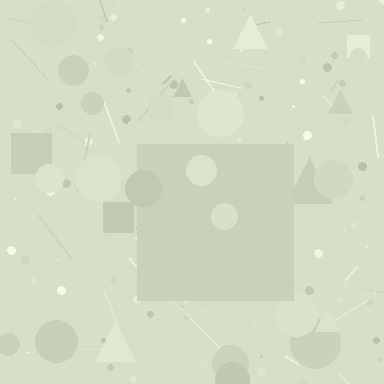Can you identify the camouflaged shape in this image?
The camouflaged shape is a square.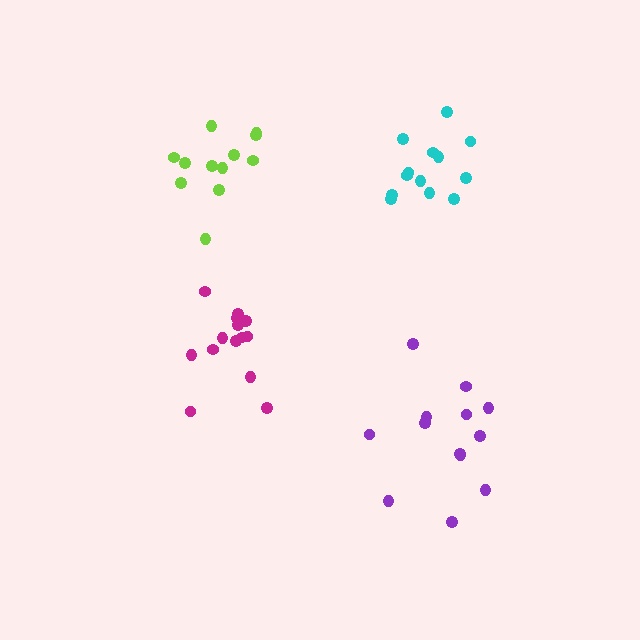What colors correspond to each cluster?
The clusters are colored: magenta, cyan, purple, lime.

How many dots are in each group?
Group 1: 14 dots, Group 2: 13 dots, Group 3: 13 dots, Group 4: 12 dots (52 total).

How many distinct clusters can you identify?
There are 4 distinct clusters.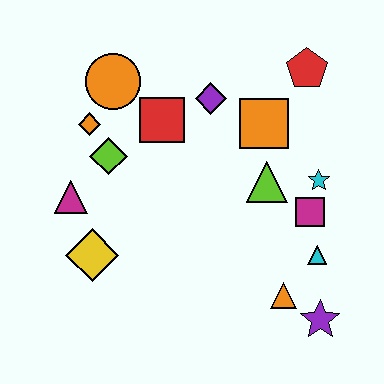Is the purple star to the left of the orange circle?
No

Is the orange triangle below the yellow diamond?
Yes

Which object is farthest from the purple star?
The orange circle is farthest from the purple star.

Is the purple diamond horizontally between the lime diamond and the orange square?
Yes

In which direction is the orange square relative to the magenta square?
The orange square is above the magenta square.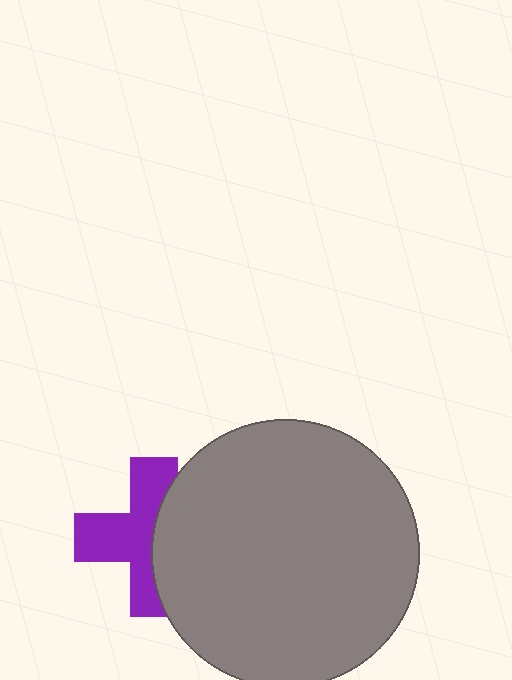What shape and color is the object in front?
The object in front is a gray circle.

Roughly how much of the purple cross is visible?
About half of it is visible (roughly 58%).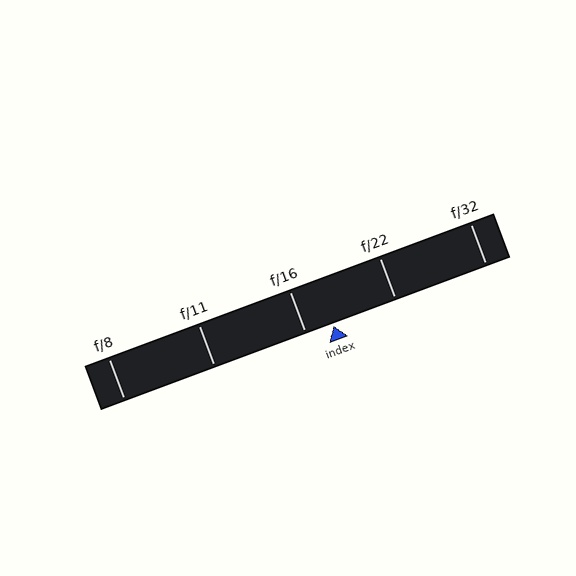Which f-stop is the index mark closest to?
The index mark is closest to f/16.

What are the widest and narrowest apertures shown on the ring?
The widest aperture shown is f/8 and the narrowest is f/32.